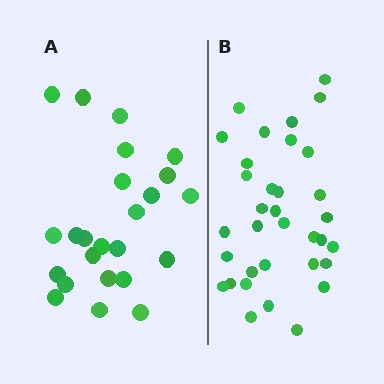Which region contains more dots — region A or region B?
Region B (the right region) has more dots.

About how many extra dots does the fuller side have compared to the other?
Region B has roughly 10 or so more dots than region A.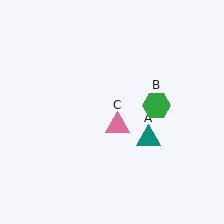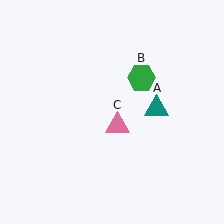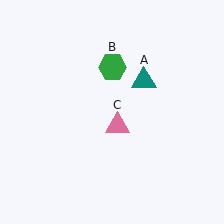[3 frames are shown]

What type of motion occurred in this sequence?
The teal triangle (object A), green hexagon (object B) rotated counterclockwise around the center of the scene.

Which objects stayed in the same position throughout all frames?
Pink triangle (object C) remained stationary.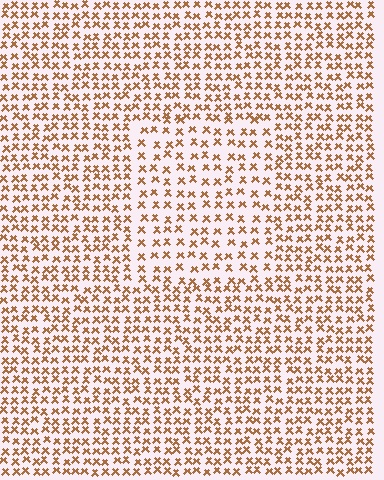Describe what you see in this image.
The image contains small brown elements arranged at two different densities. A rectangle-shaped region is visible where the elements are less densely packed than the surrounding area.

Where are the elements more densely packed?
The elements are more densely packed outside the rectangle boundary.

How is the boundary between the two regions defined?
The boundary is defined by a change in element density (approximately 1.5x ratio). All elements are the same color, size, and shape.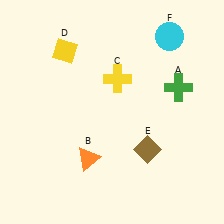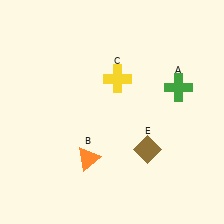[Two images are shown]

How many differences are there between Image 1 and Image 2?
There are 2 differences between the two images.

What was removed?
The cyan circle (F), the yellow diamond (D) were removed in Image 2.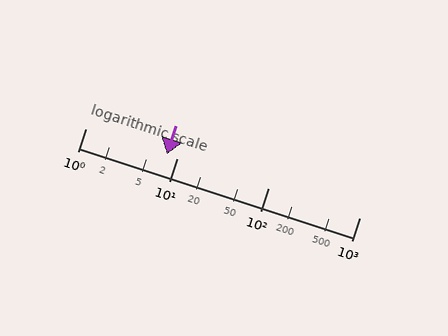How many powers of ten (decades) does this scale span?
The scale spans 3 decades, from 1 to 1000.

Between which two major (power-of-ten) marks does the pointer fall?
The pointer is between 1 and 10.